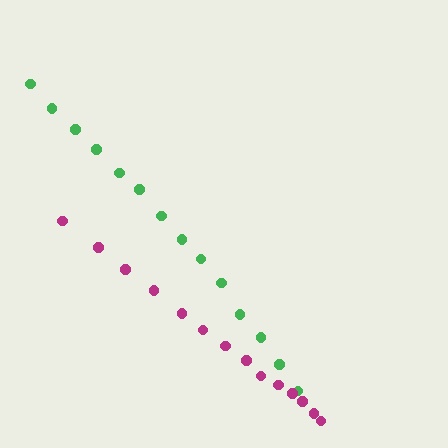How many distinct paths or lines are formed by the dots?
There are 2 distinct paths.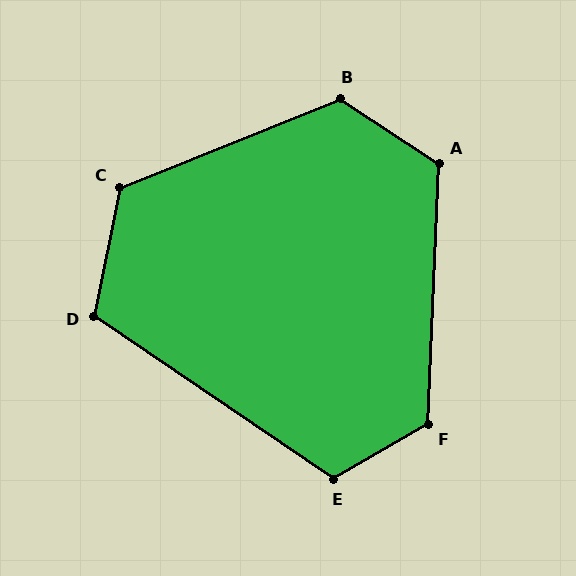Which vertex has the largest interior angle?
B, at approximately 125 degrees.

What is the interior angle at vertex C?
Approximately 123 degrees (obtuse).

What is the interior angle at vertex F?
Approximately 122 degrees (obtuse).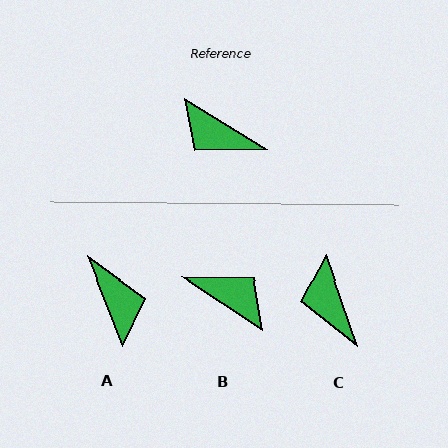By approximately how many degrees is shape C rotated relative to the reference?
Approximately 39 degrees clockwise.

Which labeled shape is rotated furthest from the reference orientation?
B, about 178 degrees away.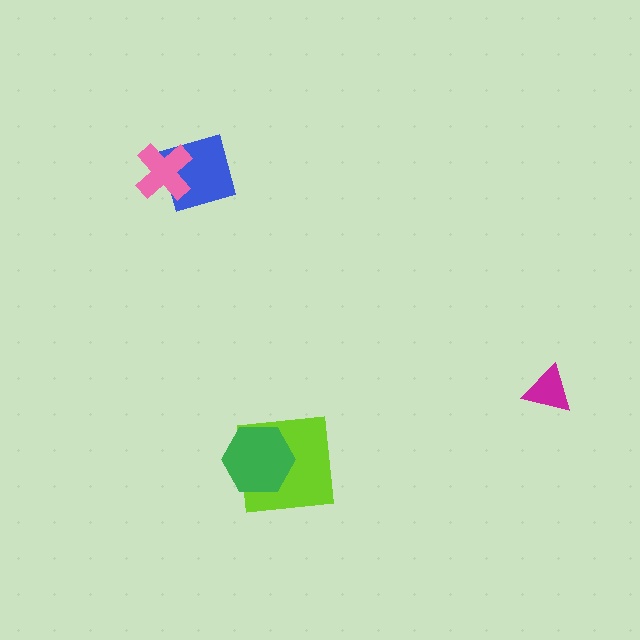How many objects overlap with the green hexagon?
1 object overlaps with the green hexagon.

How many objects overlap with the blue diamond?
1 object overlaps with the blue diamond.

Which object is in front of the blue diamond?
The pink cross is in front of the blue diamond.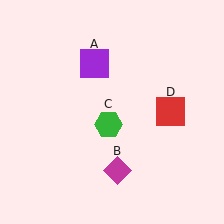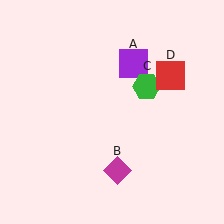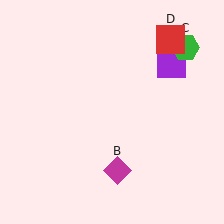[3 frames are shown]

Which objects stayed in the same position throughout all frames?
Magenta diamond (object B) remained stationary.